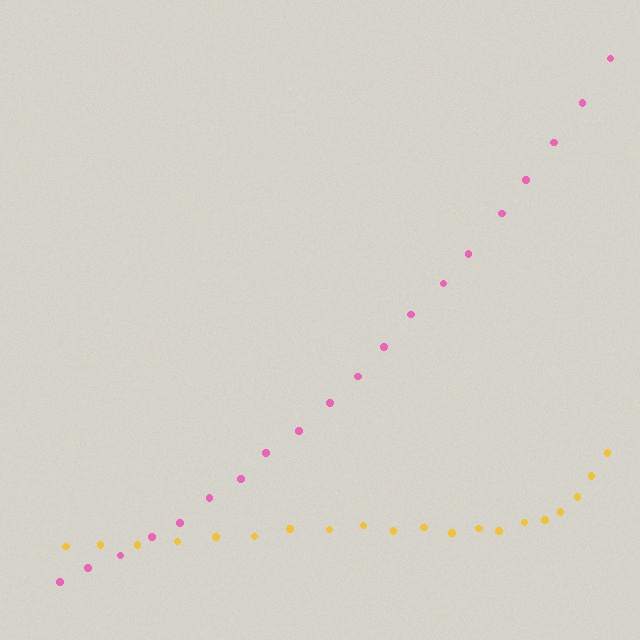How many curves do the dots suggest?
There are 2 distinct paths.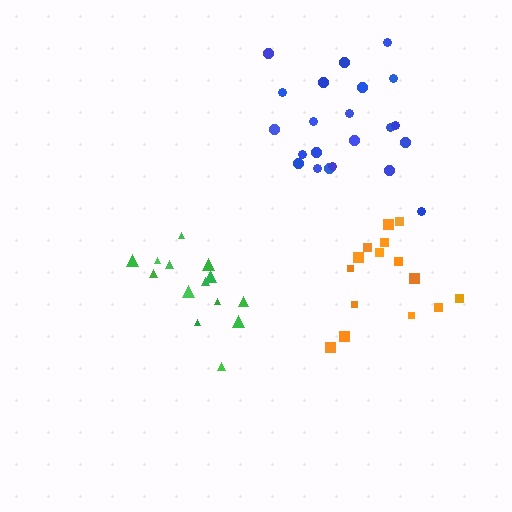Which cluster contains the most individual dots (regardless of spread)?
Blue (22).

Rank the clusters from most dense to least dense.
orange, blue, green.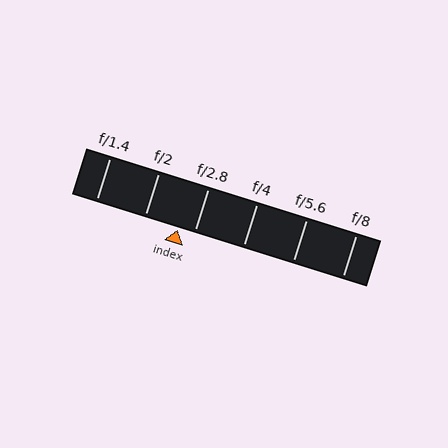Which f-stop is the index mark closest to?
The index mark is closest to f/2.8.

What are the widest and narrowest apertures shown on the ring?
The widest aperture shown is f/1.4 and the narrowest is f/8.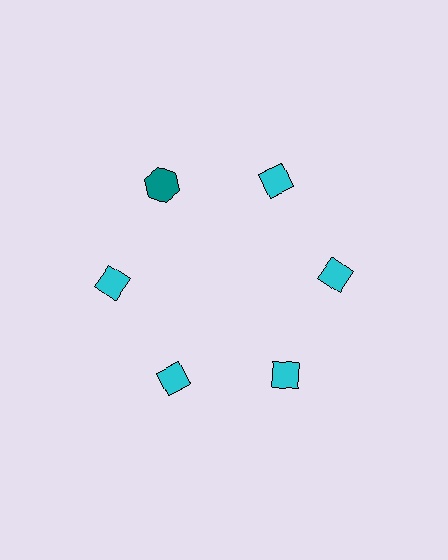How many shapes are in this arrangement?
There are 6 shapes arranged in a ring pattern.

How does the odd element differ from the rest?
It differs in both color (teal instead of cyan) and shape (hexagon instead of diamond).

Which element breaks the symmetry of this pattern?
The teal hexagon at roughly the 11 o'clock position breaks the symmetry. All other shapes are cyan diamonds.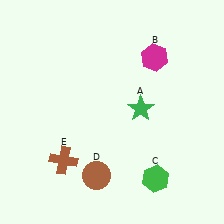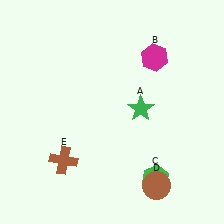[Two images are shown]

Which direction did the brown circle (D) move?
The brown circle (D) moved right.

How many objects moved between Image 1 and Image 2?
1 object moved between the two images.